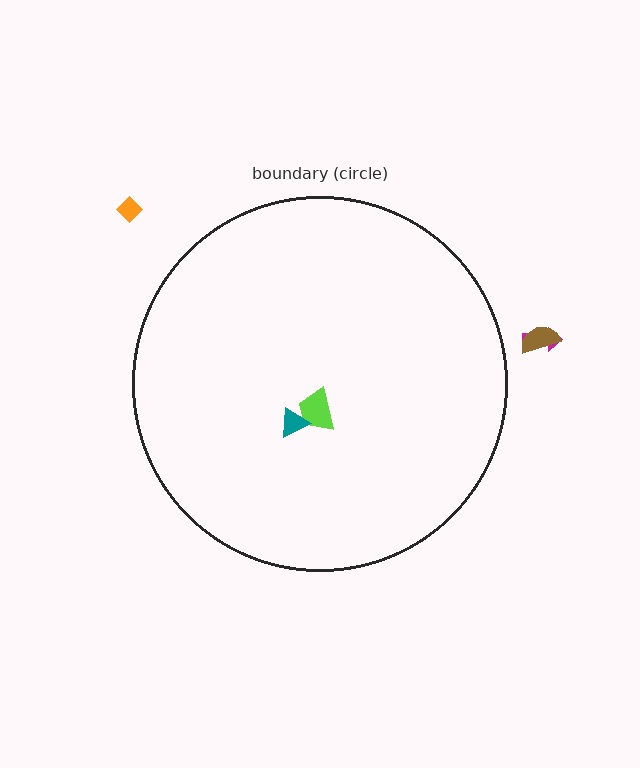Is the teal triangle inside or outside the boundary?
Inside.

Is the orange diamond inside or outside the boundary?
Outside.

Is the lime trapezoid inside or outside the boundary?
Inside.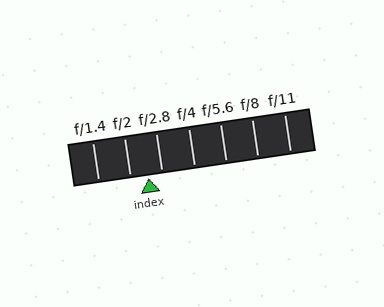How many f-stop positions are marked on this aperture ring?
There are 7 f-stop positions marked.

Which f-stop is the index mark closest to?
The index mark is closest to f/2.8.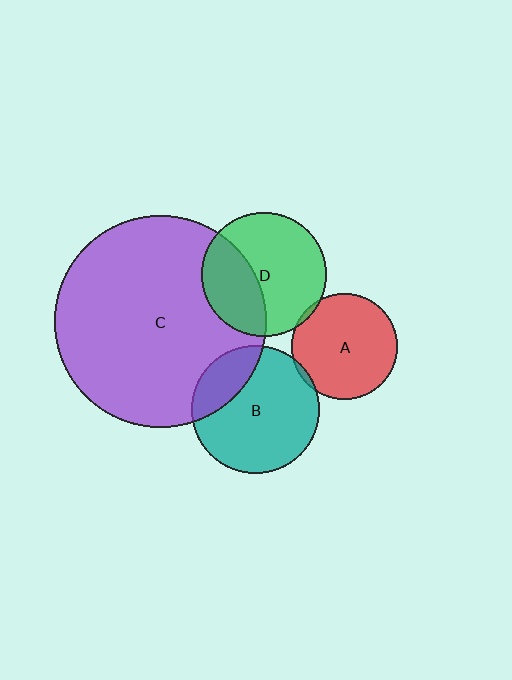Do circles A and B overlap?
Yes.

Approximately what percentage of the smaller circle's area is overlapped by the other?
Approximately 5%.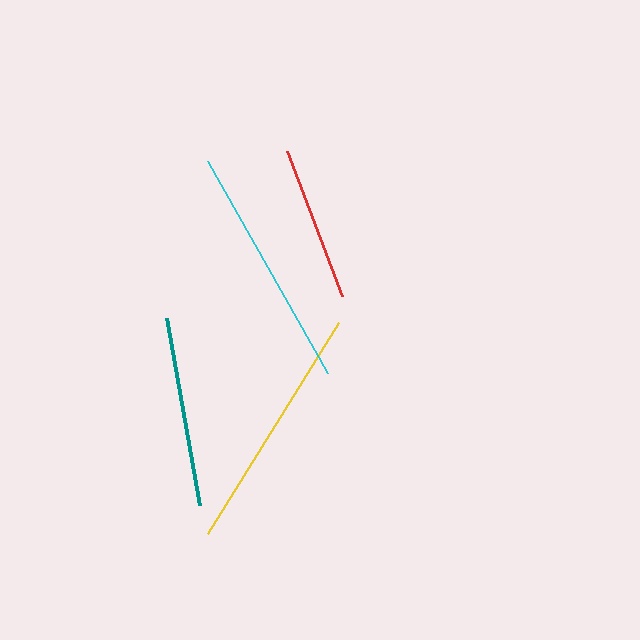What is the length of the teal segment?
The teal segment is approximately 189 pixels long.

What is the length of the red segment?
The red segment is approximately 155 pixels long.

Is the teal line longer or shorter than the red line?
The teal line is longer than the red line.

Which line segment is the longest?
The yellow line is the longest at approximately 248 pixels.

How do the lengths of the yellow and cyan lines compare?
The yellow and cyan lines are approximately the same length.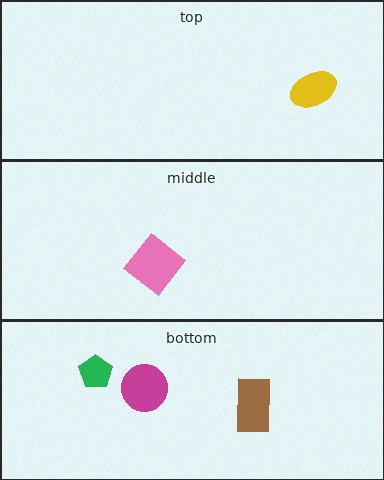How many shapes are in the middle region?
1.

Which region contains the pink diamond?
The middle region.